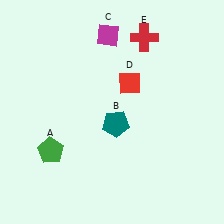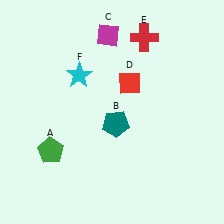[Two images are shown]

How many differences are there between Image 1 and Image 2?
There is 1 difference between the two images.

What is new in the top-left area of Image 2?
A cyan star (F) was added in the top-left area of Image 2.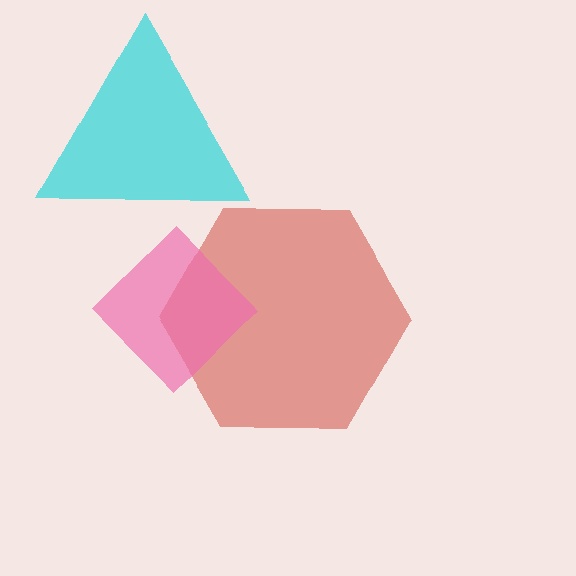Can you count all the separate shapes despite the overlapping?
Yes, there are 3 separate shapes.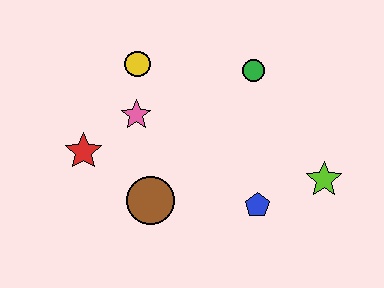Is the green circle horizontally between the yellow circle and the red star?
No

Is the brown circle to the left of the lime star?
Yes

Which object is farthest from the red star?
The lime star is farthest from the red star.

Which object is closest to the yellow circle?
The pink star is closest to the yellow circle.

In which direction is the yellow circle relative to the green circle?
The yellow circle is to the left of the green circle.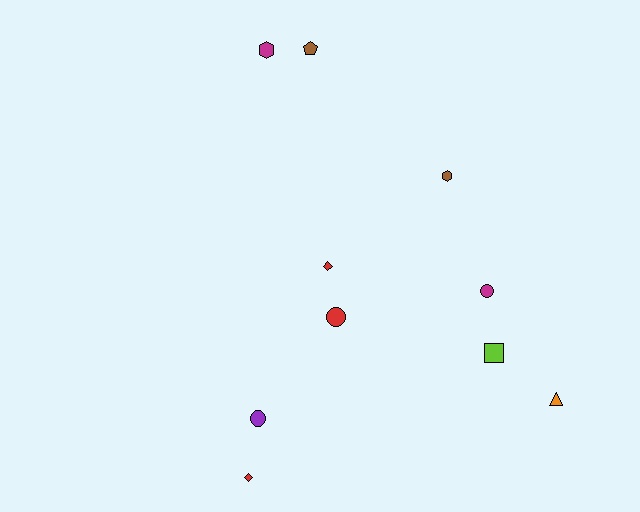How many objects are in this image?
There are 10 objects.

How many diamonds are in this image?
There are 2 diamonds.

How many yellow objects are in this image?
There are no yellow objects.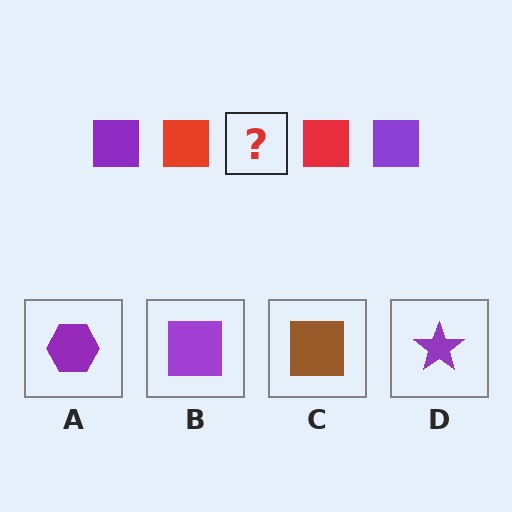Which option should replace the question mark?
Option B.